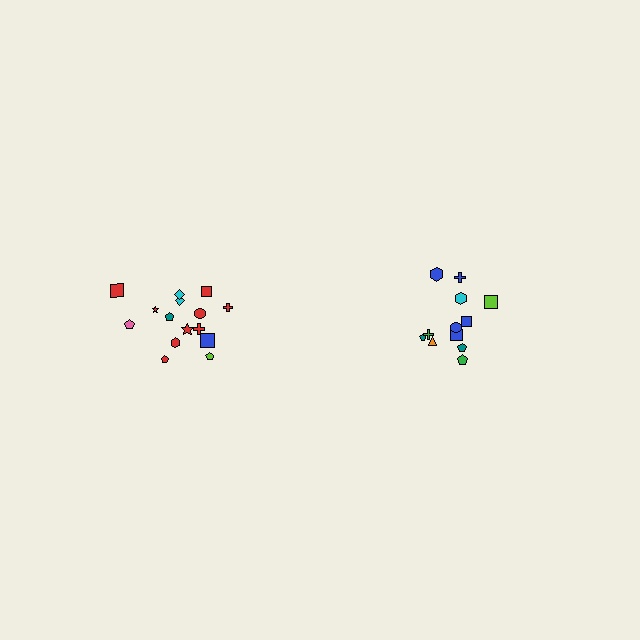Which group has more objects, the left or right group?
The left group.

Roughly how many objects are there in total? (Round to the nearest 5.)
Roughly 25 objects in total.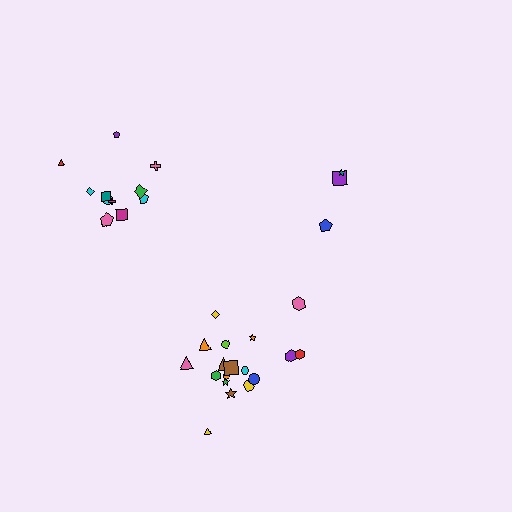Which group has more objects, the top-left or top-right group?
The top-left group.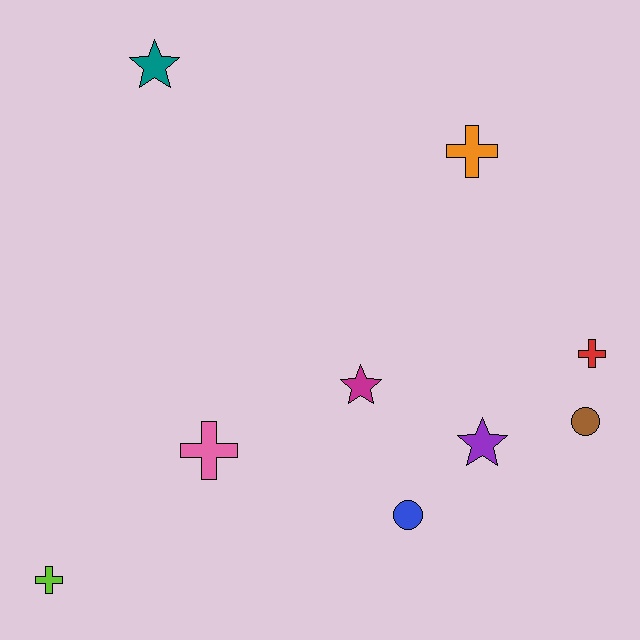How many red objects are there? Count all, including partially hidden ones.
There is 1 red object.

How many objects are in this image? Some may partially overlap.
There are 9 objects.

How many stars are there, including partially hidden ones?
There are 3 stars.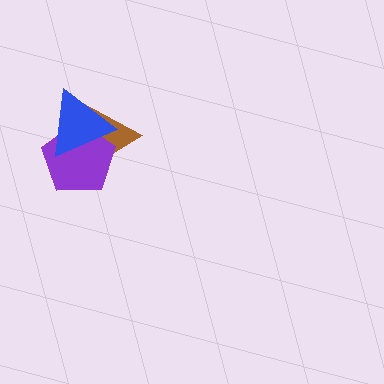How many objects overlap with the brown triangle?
2 objects overlap with the brown triangle.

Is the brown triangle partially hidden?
Yes, it is partially covered by another shape.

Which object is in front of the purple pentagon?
The blue triangle is in front of the purple pentagon.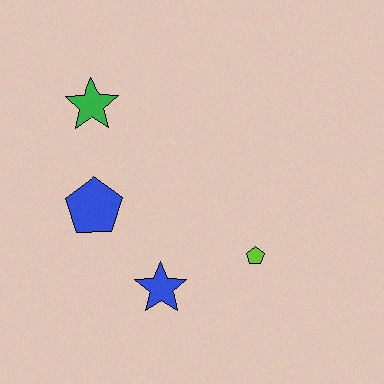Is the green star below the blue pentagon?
No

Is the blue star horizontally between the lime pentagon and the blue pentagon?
Yes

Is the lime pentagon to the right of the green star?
Yes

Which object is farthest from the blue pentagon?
The lime pentagon is farthest from the blue pentagon.